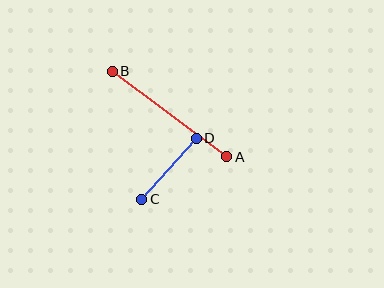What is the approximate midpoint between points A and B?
The midpoint is at approximately (170, 114) pixels.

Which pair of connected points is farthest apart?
Points A and B are farthest apart.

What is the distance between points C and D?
The distance is approximately 82 pixels.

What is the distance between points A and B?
The distance is approximately 143 pixels.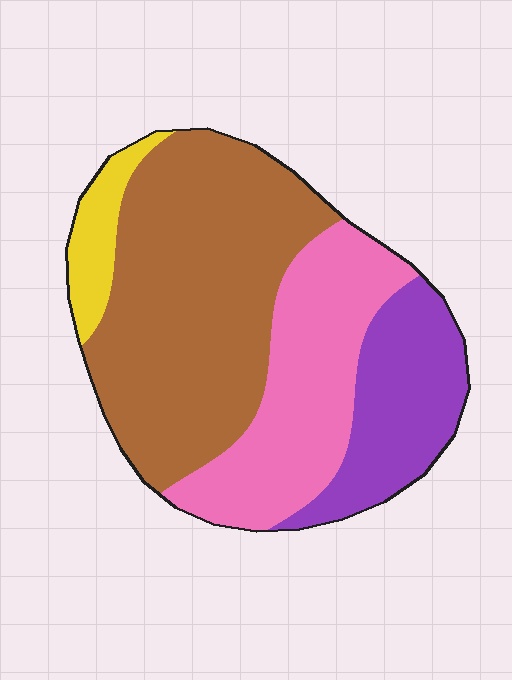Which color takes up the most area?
Brown, at roughly 45%.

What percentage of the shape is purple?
Purple covers 19% of the shape.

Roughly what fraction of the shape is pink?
Pink covers roughly 25% of the shape.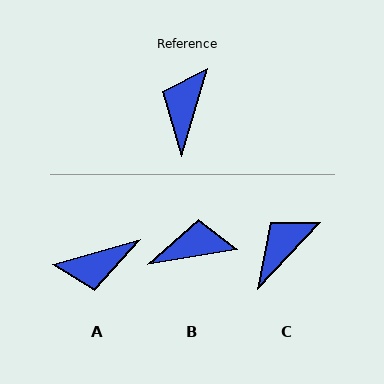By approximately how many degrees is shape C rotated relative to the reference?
Approximately 27 degrees clockwise.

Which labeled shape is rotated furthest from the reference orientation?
A, about 122 degrees away.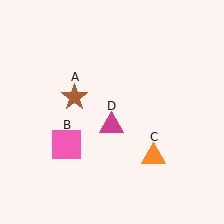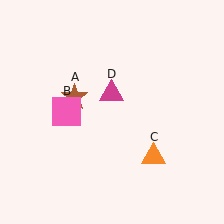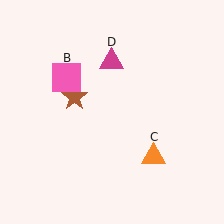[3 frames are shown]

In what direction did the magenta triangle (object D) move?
The magenta triangle (object D) moved up.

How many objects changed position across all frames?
2 objects changed position: pink square (object B), magenta triangle (object D).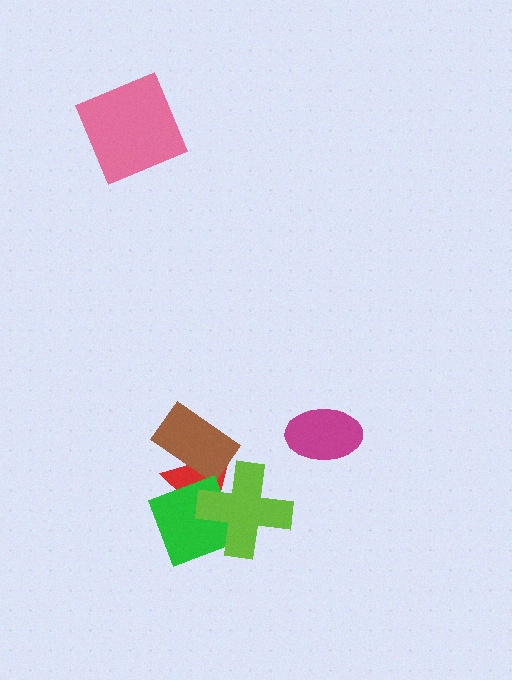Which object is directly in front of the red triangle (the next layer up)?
The brown rectangle is directly in front of the red triangle.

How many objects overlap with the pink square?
0 objects overlap with the pink square.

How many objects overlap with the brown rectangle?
2 objects overlap with the brown rectangle.